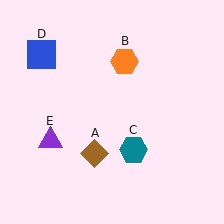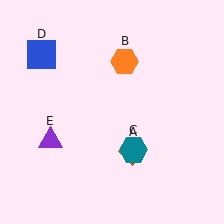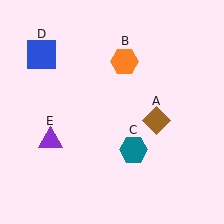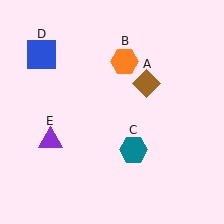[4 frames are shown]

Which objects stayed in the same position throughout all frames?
Orange hexagon (object B) and teal hexagon (object C) and blue square (object D) and purple triangle (object E) remained stationary.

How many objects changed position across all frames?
1 object changed position: brown diamond (object A).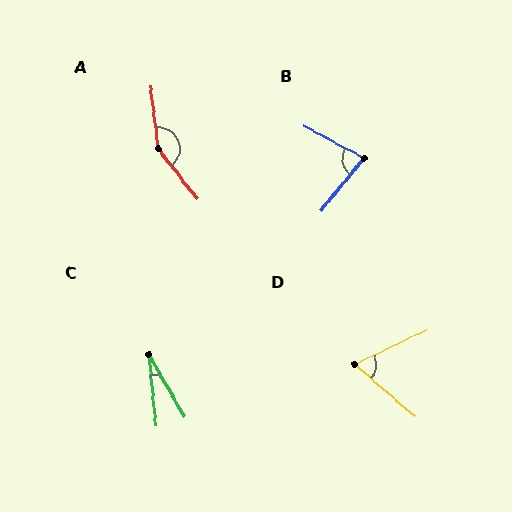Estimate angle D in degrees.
Approximately 67 degrees.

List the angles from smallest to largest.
C (24°), D (67°), B (79°), A (149°).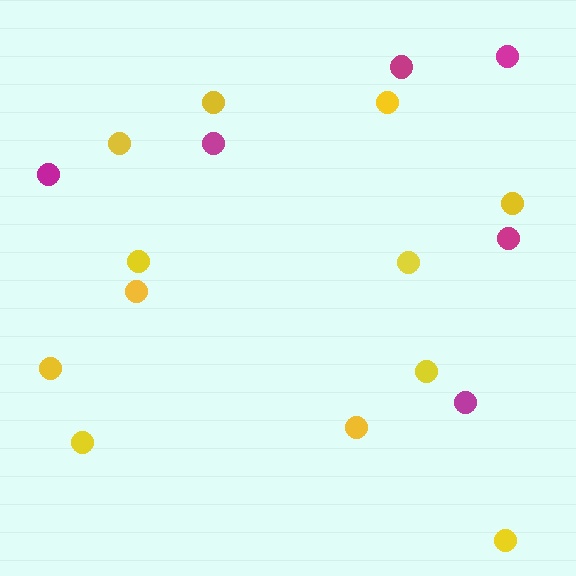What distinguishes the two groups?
There are 2 groups: one group of magenta circles (6) and one group of yellow circles (12).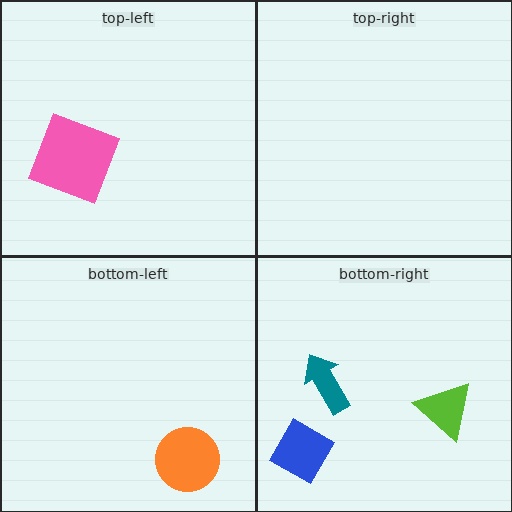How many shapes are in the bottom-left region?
1.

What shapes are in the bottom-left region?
The orange circle.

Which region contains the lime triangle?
The bottom-right region.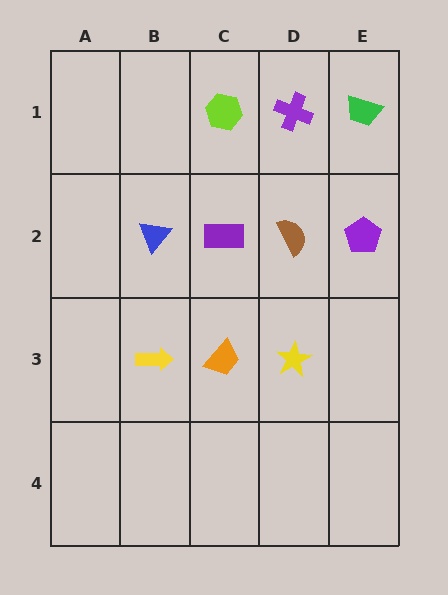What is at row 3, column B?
A yellow arrow.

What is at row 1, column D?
A purple cross.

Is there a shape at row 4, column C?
No, that cell is empty.